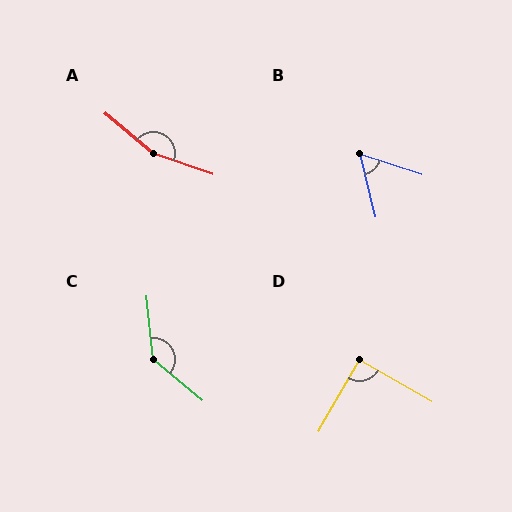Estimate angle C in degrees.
Approximately 136 degrees.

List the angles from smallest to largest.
B (57°), D (90°), C (136°), A (159°).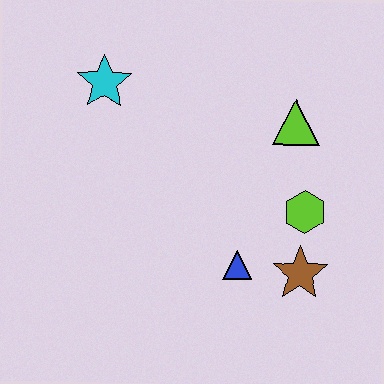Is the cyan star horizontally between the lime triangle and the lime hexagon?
No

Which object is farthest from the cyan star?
The brown star is farthest from the cyan star.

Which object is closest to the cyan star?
The lime triangle is closest to the cyan star.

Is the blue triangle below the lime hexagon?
Yes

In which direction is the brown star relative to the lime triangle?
The brown star is below the lime triangle.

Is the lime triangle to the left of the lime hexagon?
Yes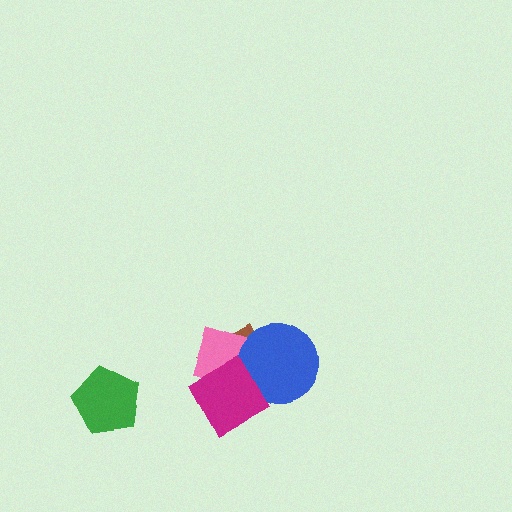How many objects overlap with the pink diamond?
3 objects overlap with the pink diamond.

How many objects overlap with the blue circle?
3 objects overlap with the blue circle.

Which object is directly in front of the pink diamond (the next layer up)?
The blue circle is directly in front of the pink diamond.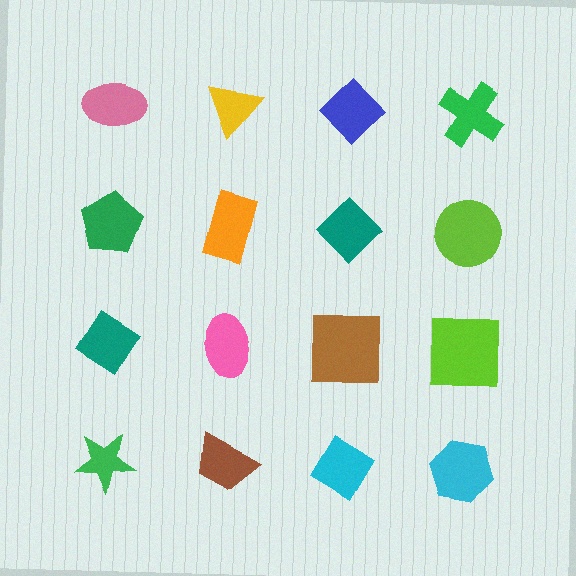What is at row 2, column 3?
A teal diamond.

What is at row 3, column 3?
A brown square.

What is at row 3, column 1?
A teal diamond.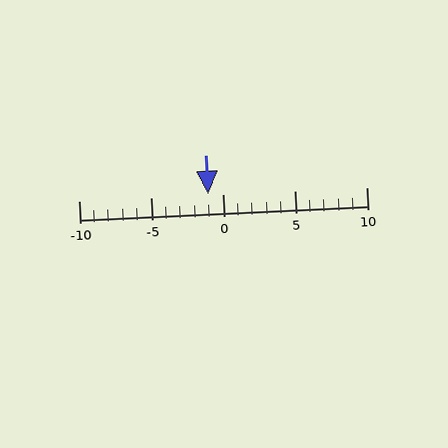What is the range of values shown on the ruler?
The ruler shows values from -10 to 10.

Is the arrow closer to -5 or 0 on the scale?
The arrow is closer to 0.